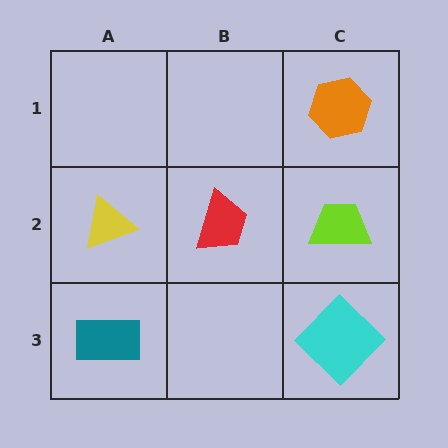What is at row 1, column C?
An orange hexagon.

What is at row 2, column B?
A red trapezoid.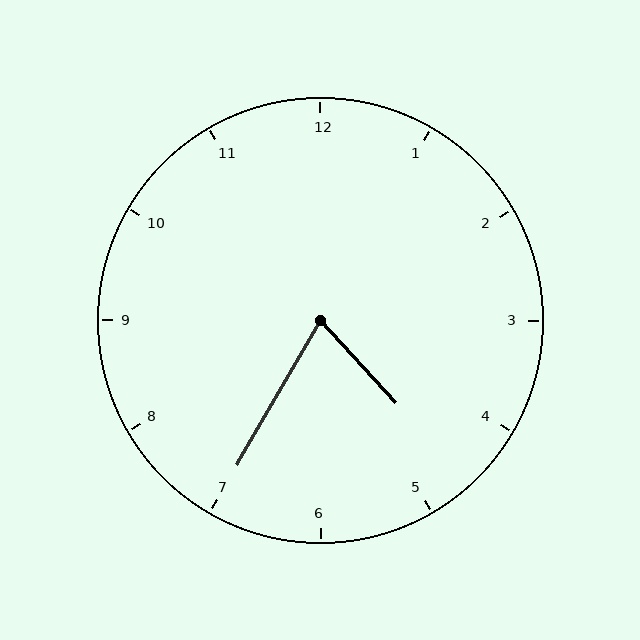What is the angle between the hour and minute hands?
Approximately 72 degrees.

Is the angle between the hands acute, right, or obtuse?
It is acute.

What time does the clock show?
4:35.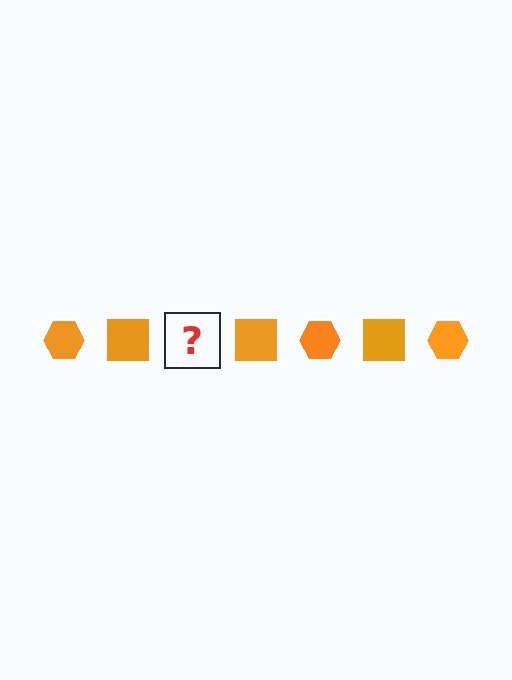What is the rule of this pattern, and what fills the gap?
The rule is that the pattern cycles through hexagon, square shapes in orange. The gap should be filled with an orange hexagon.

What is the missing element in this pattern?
The missing element is an orange hexagon.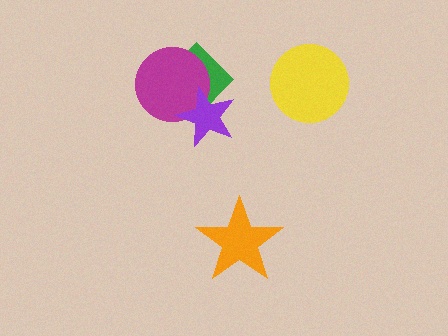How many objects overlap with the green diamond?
2 objects overlap with the green diamond.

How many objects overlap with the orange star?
0 objects overlap with the orange star.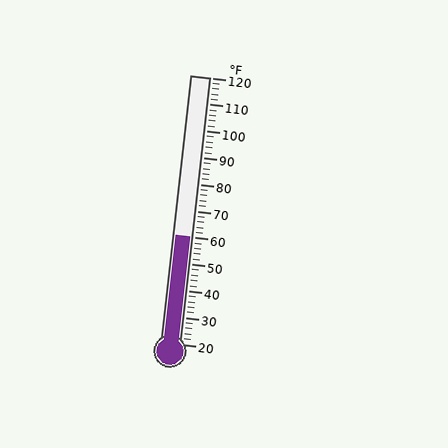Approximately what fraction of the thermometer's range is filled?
The thermometer is filled to approximately 40% of its range.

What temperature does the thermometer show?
The thermometer shows approximately 60°F.